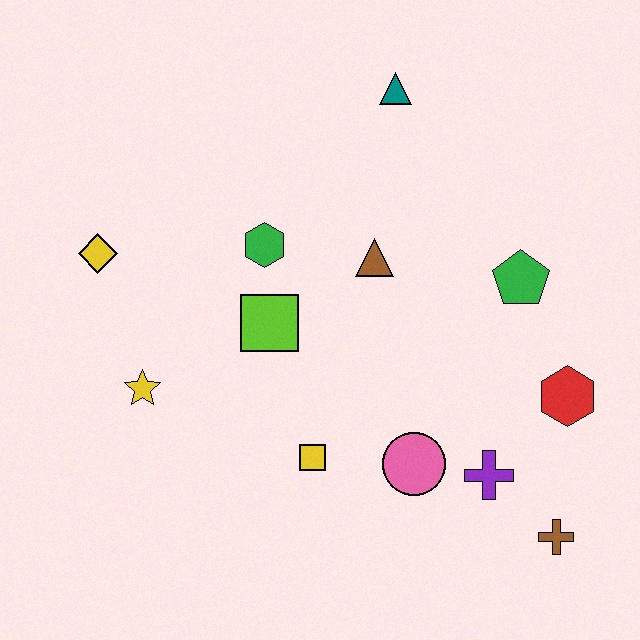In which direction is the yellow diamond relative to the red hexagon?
The yellow diamond is to the left of the red hexagon.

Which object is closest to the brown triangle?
The green hexagon is closest to the brown triangle.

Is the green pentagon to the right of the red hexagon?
No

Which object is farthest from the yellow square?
The teal triangle is farthest from the yellow square.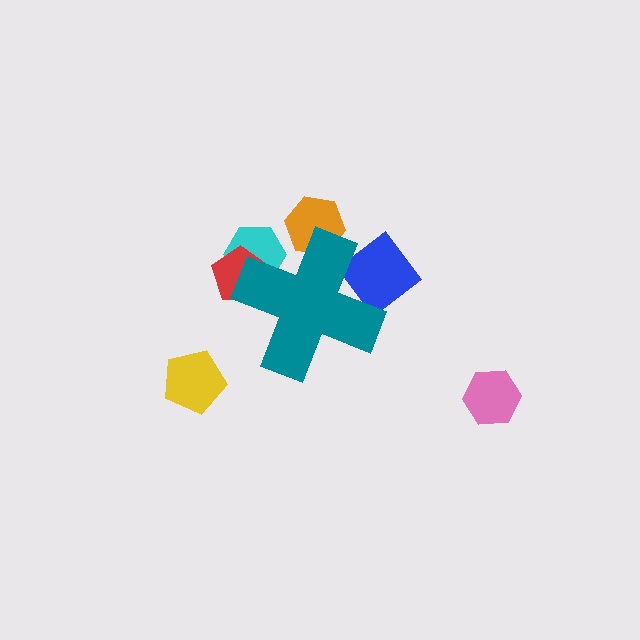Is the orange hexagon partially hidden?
Yes, the orange hexagon is partially hidden behind the teal cross.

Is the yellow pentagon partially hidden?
No, the yellow pentagon is fully visible.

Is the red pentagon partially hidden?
Yes, the red pentagon is partially hidden behind the teal cross.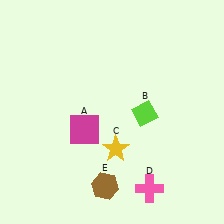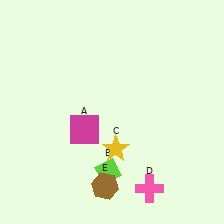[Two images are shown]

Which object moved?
The lime diamond (B) moved down.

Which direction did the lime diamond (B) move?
The lime diamond (B) moved down.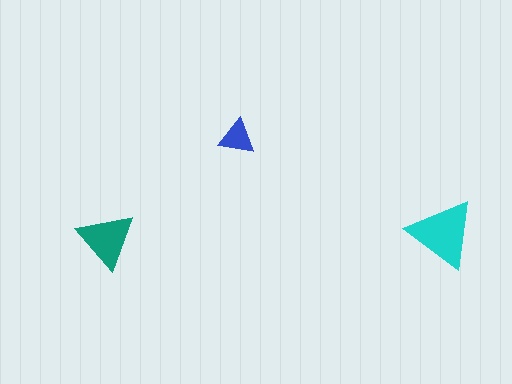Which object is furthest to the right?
The cyan triangle is rightmost.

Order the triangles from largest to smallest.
the cyan one, the teal one, the blue one.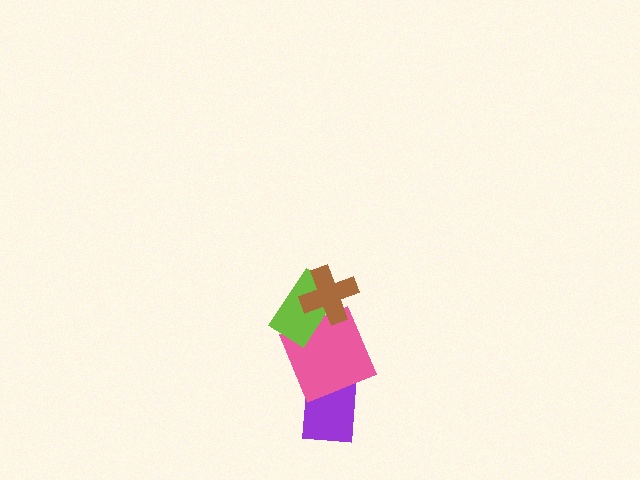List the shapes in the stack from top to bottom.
From top to bottom: the brown cross, the lime rectangle, the pink square, the purple rectangle.